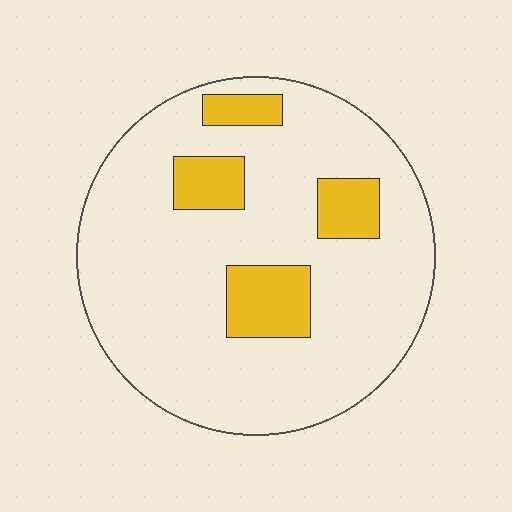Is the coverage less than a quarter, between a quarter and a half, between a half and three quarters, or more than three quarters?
Less than a quarter.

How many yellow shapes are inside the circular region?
4.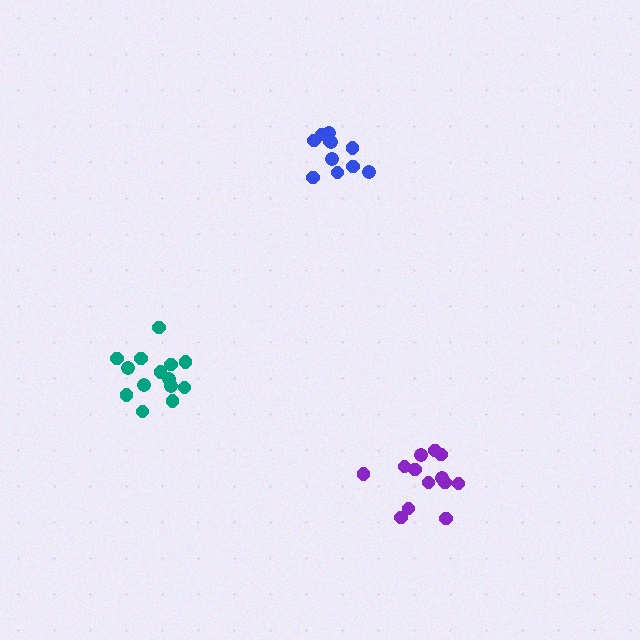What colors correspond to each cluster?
The clusters are colored: purple, blue, teal.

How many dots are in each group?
Group 1: 13 dots, Group 2: 11 dots, Group 3: 14 dots (38 total).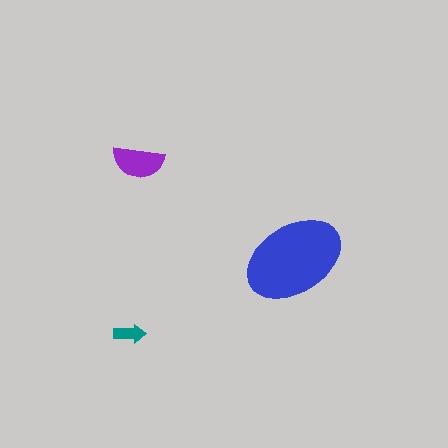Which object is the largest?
The blue ellipse.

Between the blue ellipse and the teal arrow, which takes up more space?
The blue ellipse.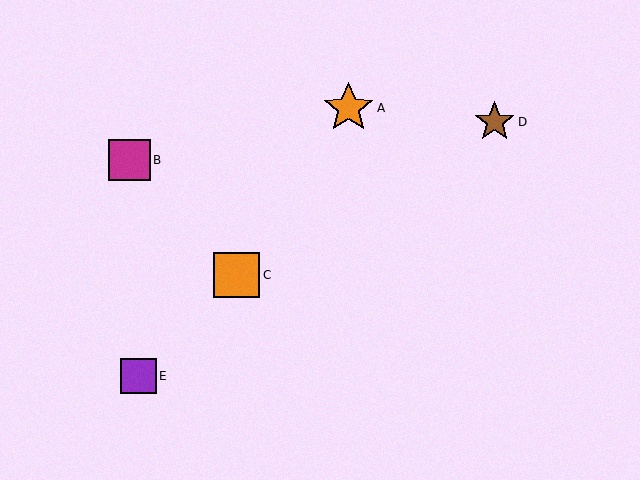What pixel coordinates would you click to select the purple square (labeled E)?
Click at (138, 376) to select the purple square E.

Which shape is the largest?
The orange star (labeled A) is the largest.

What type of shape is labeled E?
Shape E is a purple square.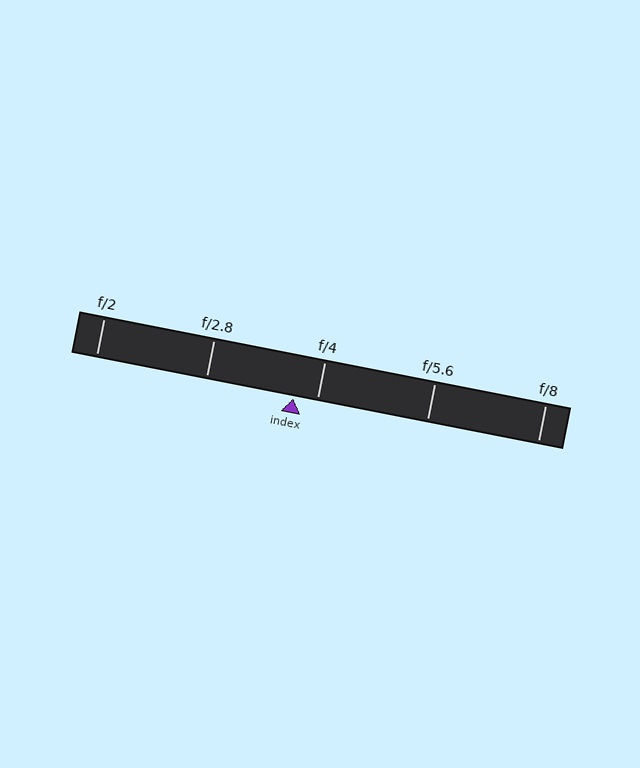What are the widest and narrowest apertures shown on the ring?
The widest aperture shown is f/2 and the narrowest is f/8.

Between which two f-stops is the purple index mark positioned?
The index mark is between f/2.8 and f/4.